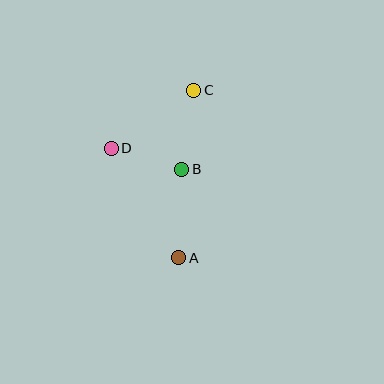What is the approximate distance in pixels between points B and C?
The distance between B and C is approximately 80 pixels.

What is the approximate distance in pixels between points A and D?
The distance between A and D is approximately 128 pixels.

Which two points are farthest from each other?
Points A and C are farthest from each other.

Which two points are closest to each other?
Points B and D are closest to each other.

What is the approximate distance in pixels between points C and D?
The distance between C and D is approximately 101 pixels.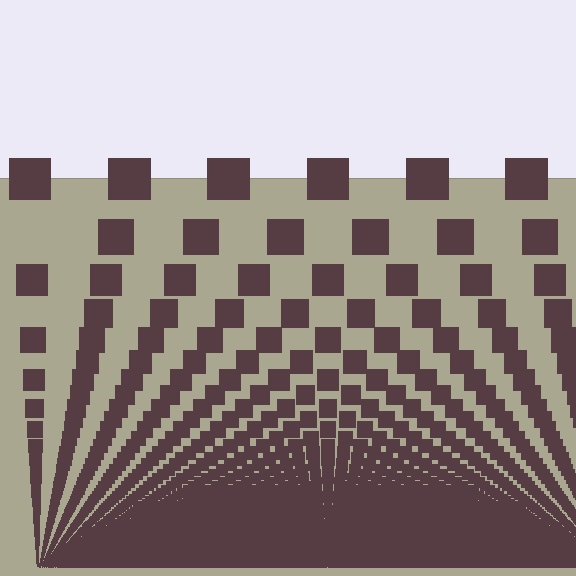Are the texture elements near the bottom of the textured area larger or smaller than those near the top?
Smaller. The gradient is inverted — elements near the bottom are smaller and denser.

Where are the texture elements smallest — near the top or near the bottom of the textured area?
Near the bottom.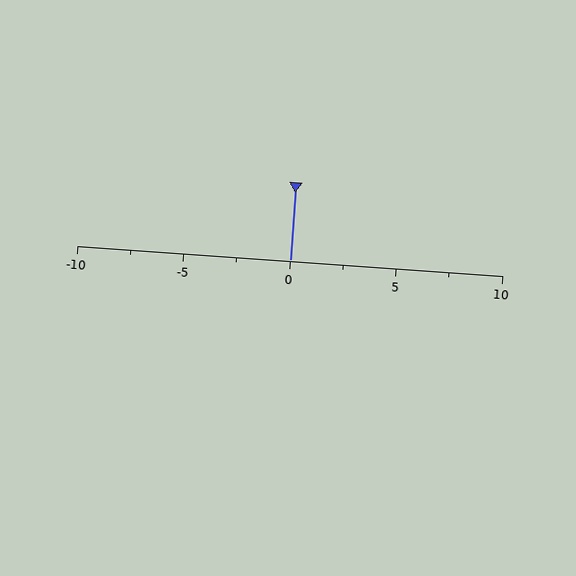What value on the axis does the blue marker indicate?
The marker indicates approximately 0.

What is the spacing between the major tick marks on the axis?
The major ticks are spaced 5 apart.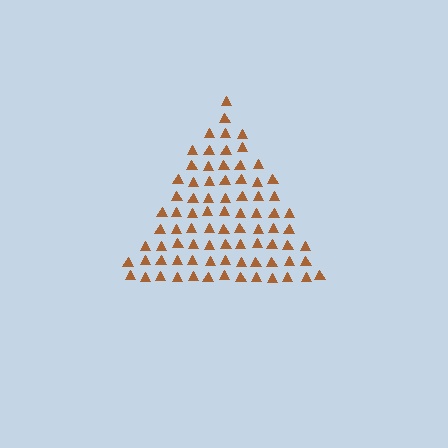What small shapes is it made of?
It is made of small triangles.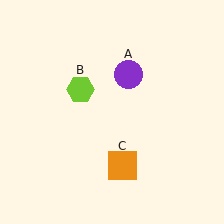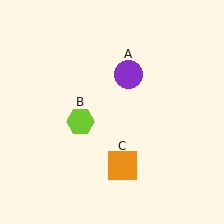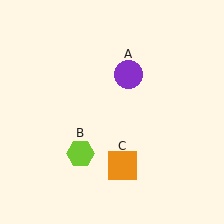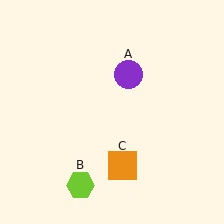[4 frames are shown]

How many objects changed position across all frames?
1 object changed position: lime hexagon (object B).